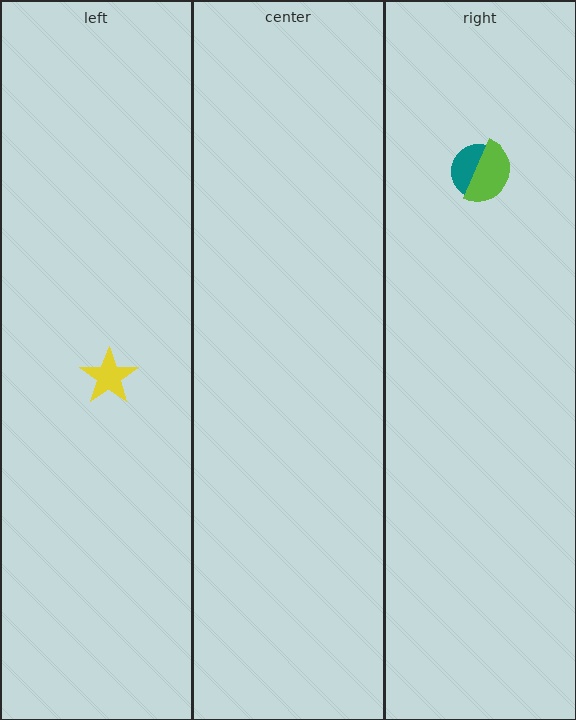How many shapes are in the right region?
2.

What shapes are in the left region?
The yellow star.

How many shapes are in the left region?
1.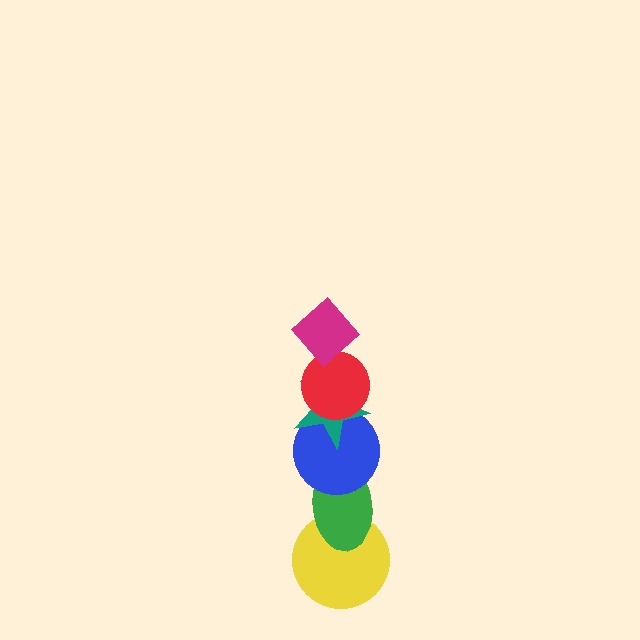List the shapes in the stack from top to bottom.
From top to bottom: the magenta diamond, the red circle, the teal star, the blue circle, the green ellipse, the yellow circle.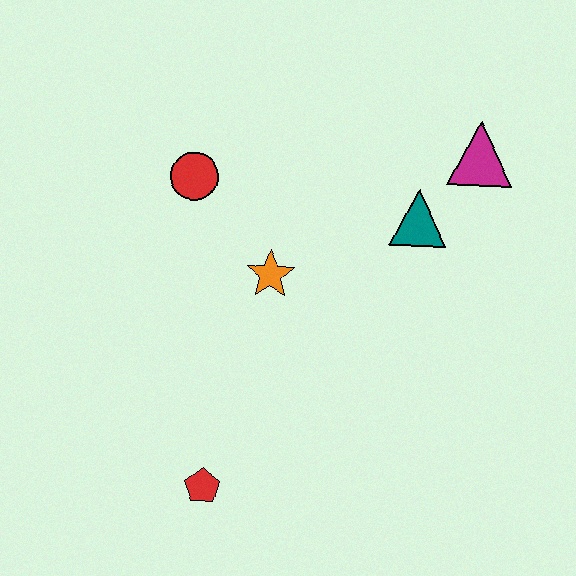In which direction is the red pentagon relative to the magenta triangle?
The red pentagon is below the magenta triangle.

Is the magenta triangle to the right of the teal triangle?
Yes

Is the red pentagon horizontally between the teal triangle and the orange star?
No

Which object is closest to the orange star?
The red circle is closest to the orange star.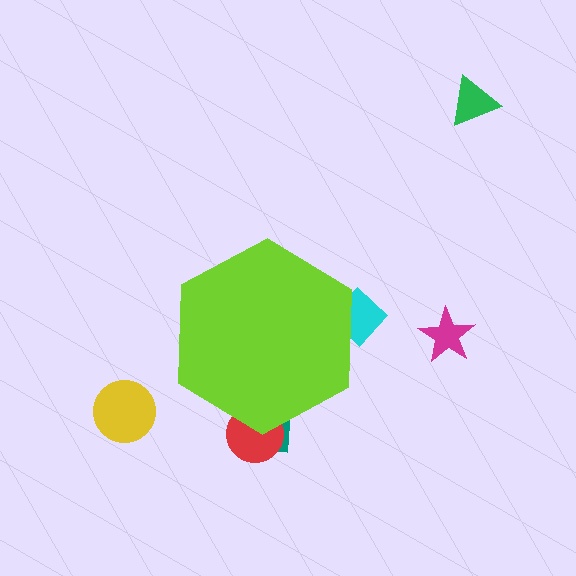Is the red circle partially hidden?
Yes, the red circle is partially hidden behind the lime hexagon.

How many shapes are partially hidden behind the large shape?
3 shapes are partially hidden.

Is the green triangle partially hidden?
No, the green triangle is fully visible.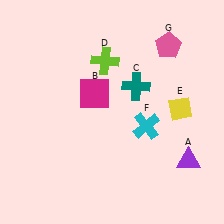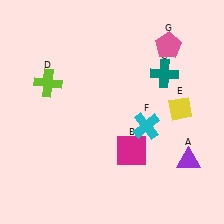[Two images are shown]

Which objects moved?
The objects that moved are: the magenta square (B), the teal cross (C), the lime cross (D).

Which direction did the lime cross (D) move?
The lime cross (D) moved left.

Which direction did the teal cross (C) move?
The teal cross (C) moved right.